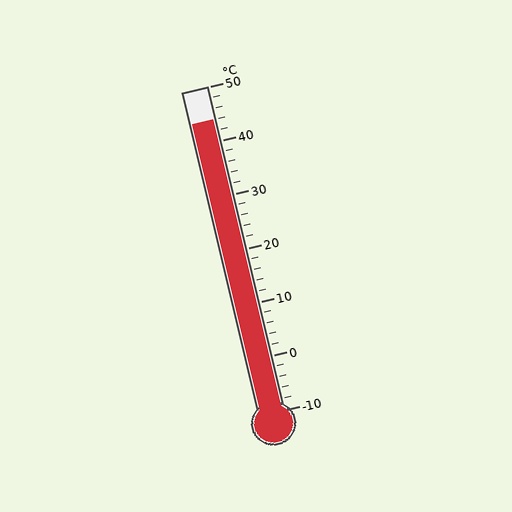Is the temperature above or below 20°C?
The temperature is above 20°C.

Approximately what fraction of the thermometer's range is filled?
The thermometer is filled to approximately 90% of its range.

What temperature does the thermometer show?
The thermometer shows approximately 44°C.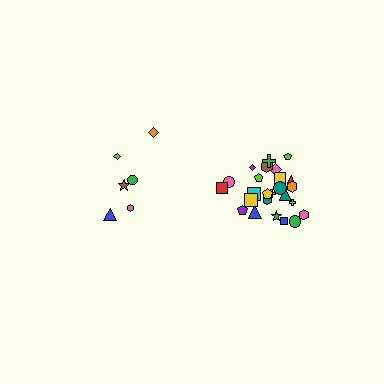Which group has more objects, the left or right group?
The right group.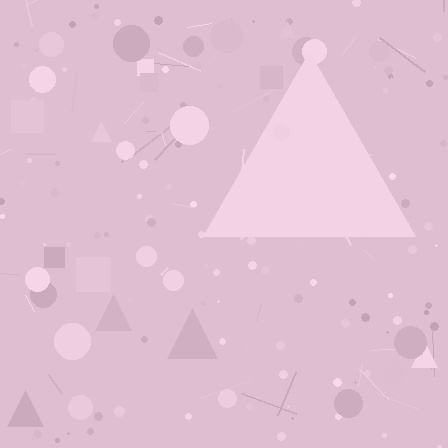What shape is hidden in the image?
A triangle is hidden in the image.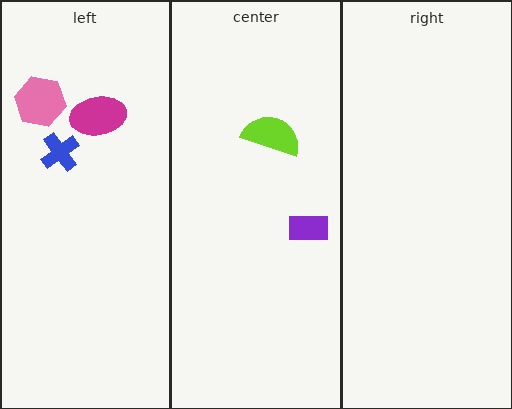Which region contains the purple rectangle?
The center region.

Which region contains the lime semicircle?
The center region.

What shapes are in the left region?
The magenta ellipse, the blue cross, the pink hexagon.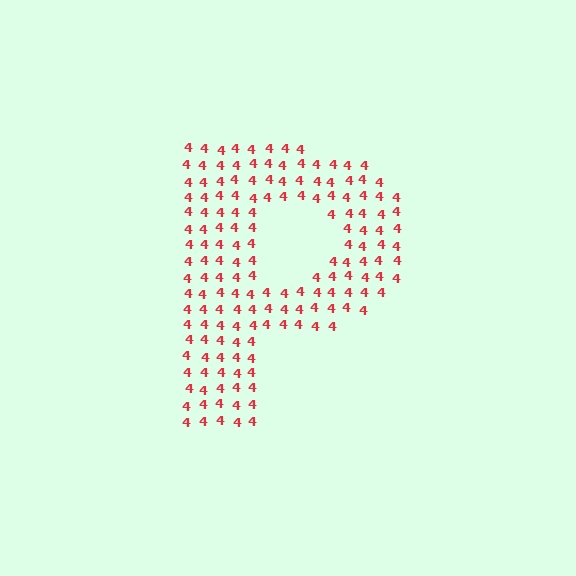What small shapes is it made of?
It is made of small digit 4's.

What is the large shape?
The large shape is the letter P.